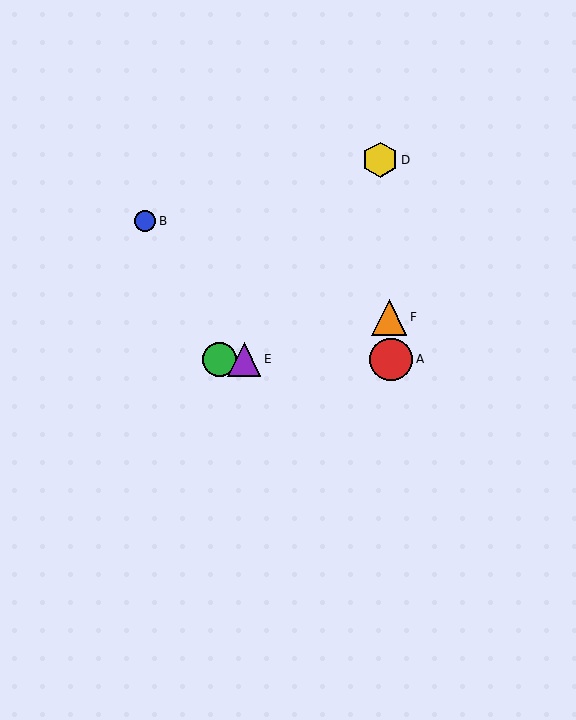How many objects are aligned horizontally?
3 objects (A, C, E) are aligned horizontally.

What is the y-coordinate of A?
Object A is at y≈359.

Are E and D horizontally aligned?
No, E is at y≈359 and D is at y≈160.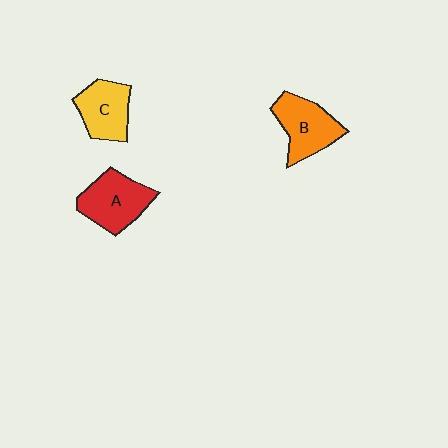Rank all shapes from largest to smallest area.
From largest to smallest: A (red), B (orange), C (yellow).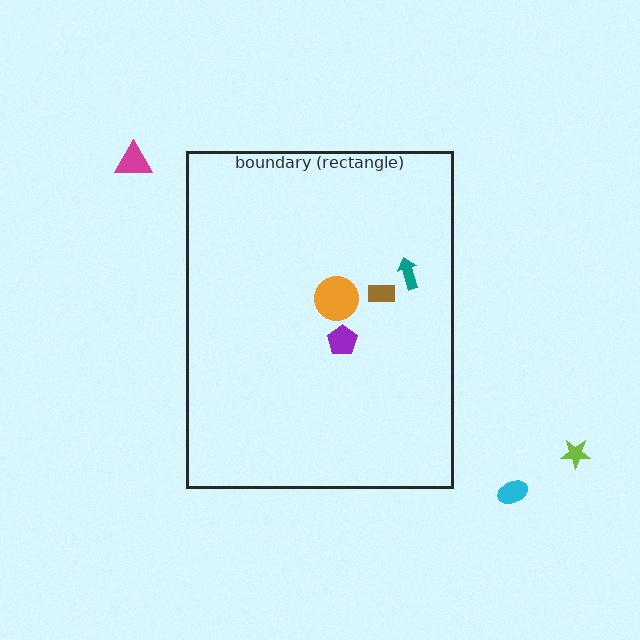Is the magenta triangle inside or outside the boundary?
Outside.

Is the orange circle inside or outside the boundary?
Inside.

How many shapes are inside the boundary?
4 inside, 3 outside.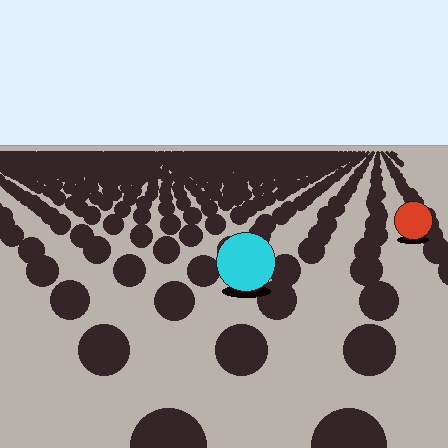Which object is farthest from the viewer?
The red circle is farthest from the viewer. It appears smaller and the ground texture around it is denser.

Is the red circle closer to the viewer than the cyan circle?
No. The cyan circle is closer — you can tell from the texture gradient: the ground texture is coarser near it.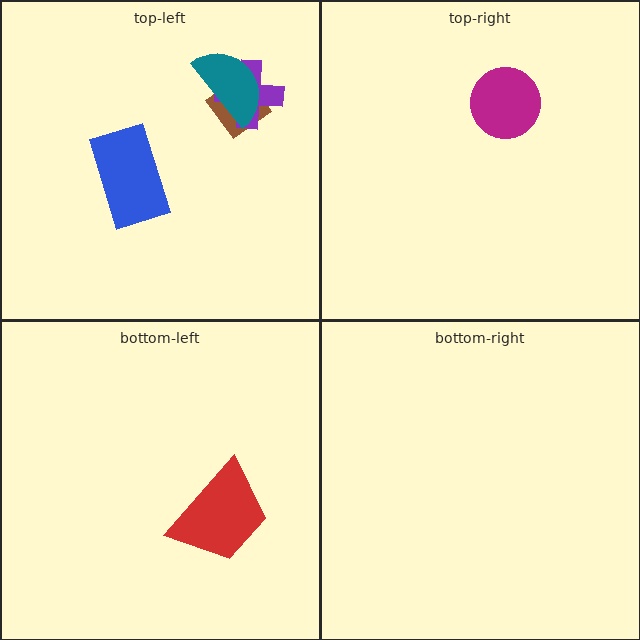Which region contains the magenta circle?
The top-right region.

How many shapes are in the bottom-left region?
1.